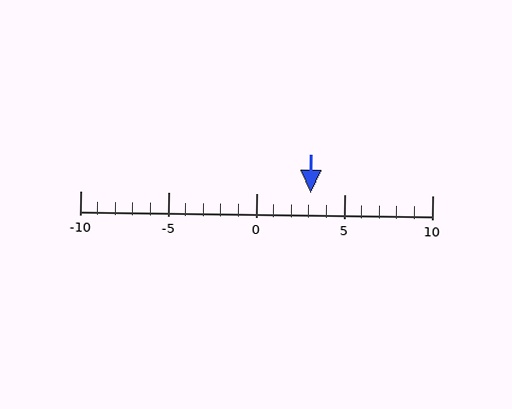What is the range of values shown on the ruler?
The ruler shows values from -10 to 10.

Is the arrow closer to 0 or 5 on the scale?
The arrow is closer to 5.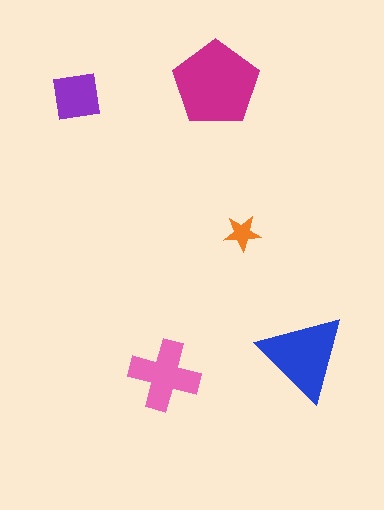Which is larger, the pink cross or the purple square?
The pink cross.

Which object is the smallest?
The orange star.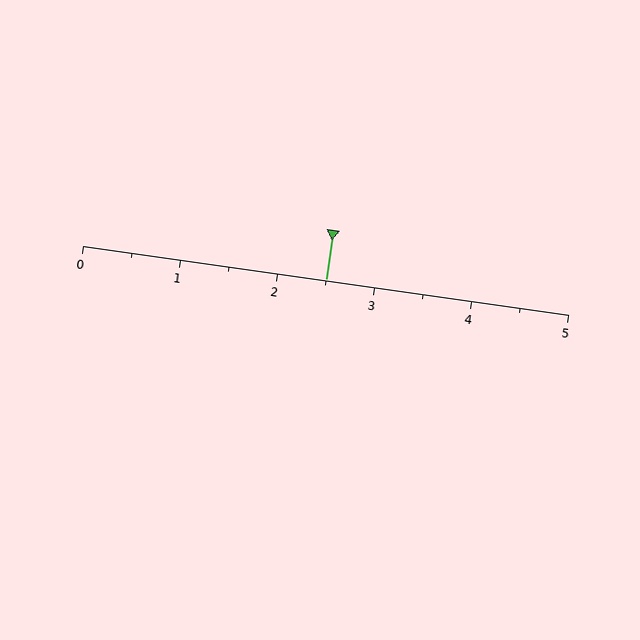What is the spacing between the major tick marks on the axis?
The major ticks are spaced 1 apart.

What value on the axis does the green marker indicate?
The marker indicates approximately 2.5.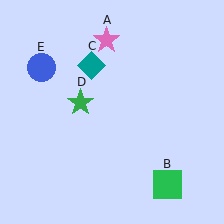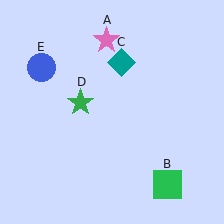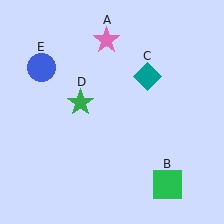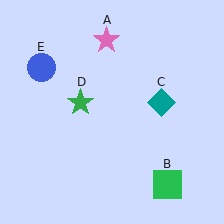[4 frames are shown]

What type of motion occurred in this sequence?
The teal diamond (object C) rotated clockwise around the center of the scene.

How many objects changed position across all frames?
1 object changed position: teal diamond (object C).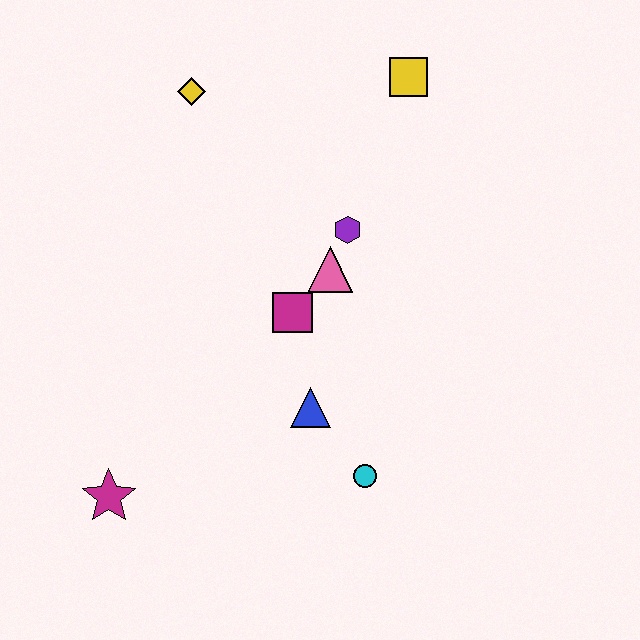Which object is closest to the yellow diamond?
The purple hexagon is closest to the yellow diamond.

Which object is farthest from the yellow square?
The magenta star is farthest from the yellow square.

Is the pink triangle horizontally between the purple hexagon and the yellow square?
No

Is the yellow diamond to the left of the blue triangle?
Yes